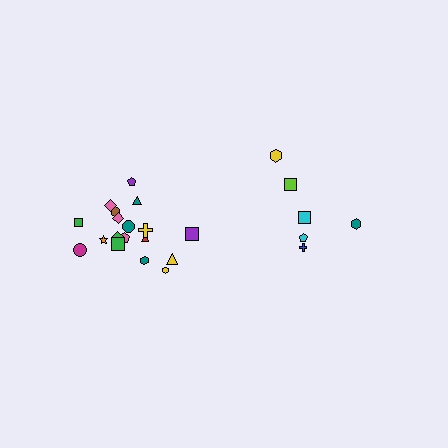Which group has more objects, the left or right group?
The left group.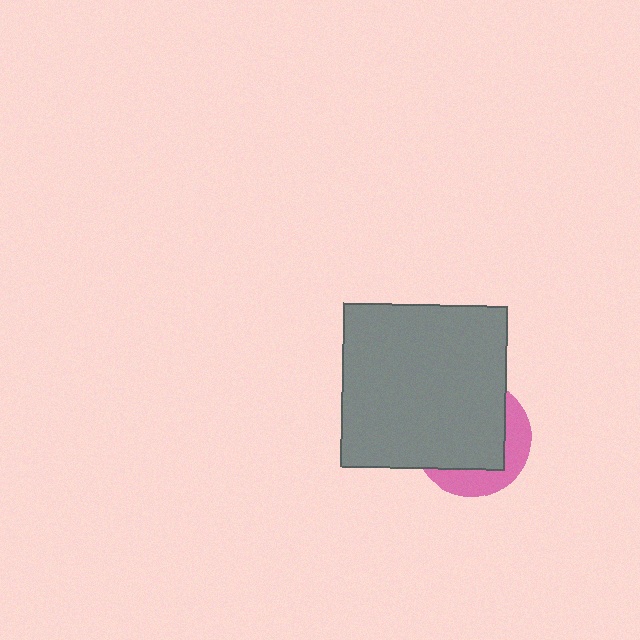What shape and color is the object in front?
The object in front is a gray square.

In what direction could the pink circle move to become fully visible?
The pink circle could move toward the lower-right. That would shift it out from behind the gray square entirely.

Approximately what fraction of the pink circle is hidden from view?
Roughly 68% of the pink circle is hidden behind the gray square.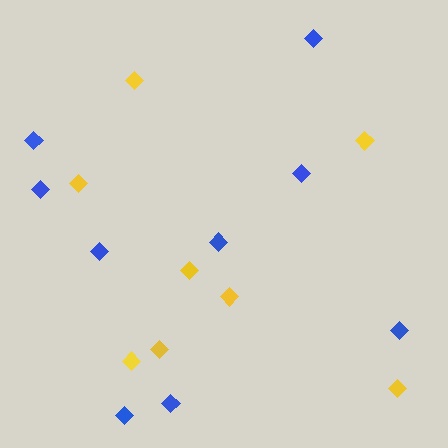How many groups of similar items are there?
There are 2 groups: one group of yellow diamonds (8) and one group of blue diamonds (9).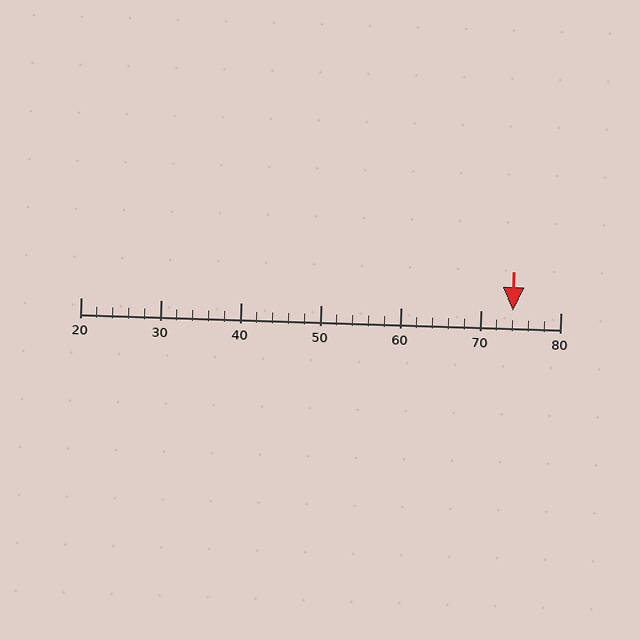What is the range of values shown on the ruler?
The ruler shows values from 20 to 80.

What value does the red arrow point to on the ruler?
The red arrow points to approximately 74.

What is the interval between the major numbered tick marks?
The major tick marks are spaced 10 units apart.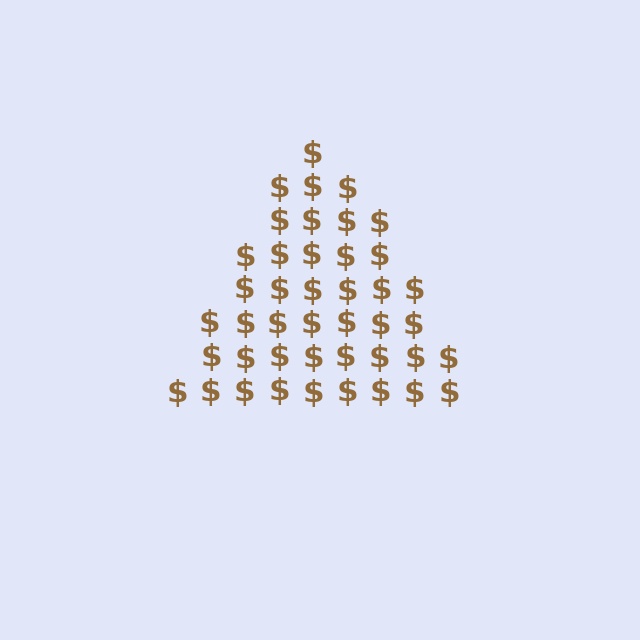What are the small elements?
The small elements are dollar signs.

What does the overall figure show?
The overall figure shows a triangle.